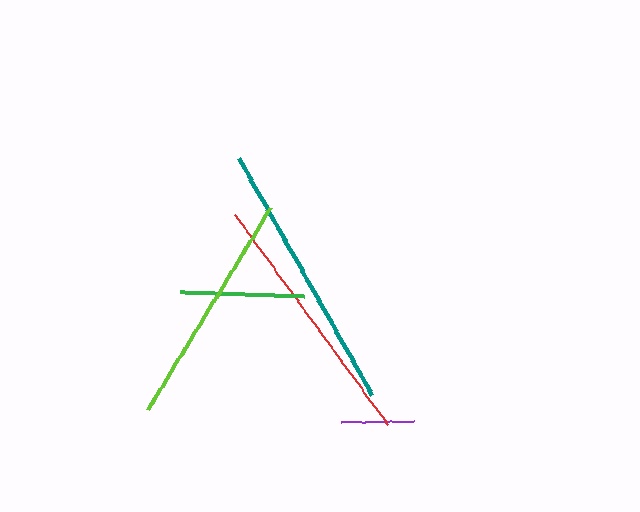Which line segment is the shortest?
The purple line is the shortest at approximately 73 pixels.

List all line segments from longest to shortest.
From longest to shortest: teal, red, lime, green, purple.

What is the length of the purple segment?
The purple segment is approximately 73 pixels long.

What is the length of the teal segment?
The teal segment is approximately 271 pixels long.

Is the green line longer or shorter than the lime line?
The lime line is longer than the green line.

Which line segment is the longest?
The teal line is the longest at approximately 271 pixels.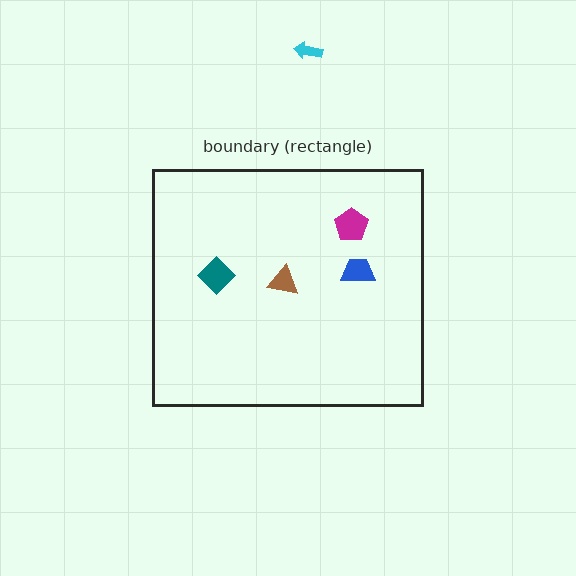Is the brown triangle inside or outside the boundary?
Inside.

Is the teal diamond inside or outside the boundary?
Inside.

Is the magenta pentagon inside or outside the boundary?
Inside.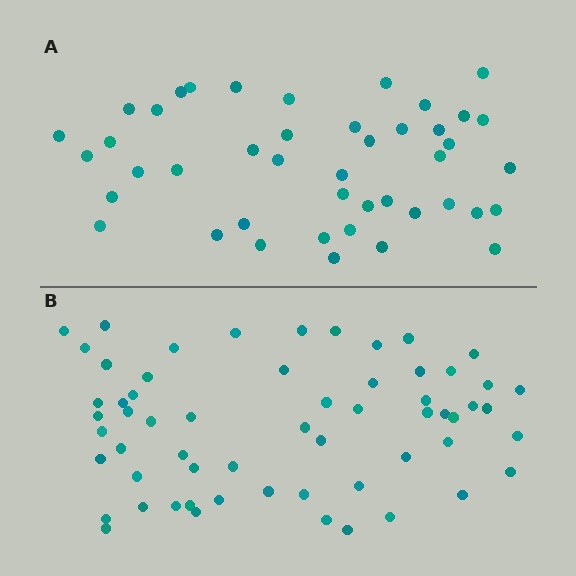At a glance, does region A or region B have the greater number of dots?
Region B (the bottom region) has more dots.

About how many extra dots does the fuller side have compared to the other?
Region B has approximately 15 more dots than region A.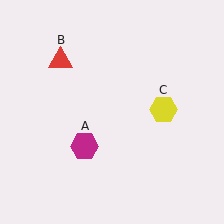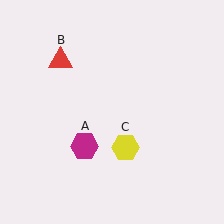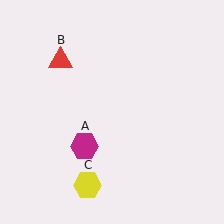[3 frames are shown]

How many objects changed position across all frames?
1 object changed position: yellow hexagon (object C).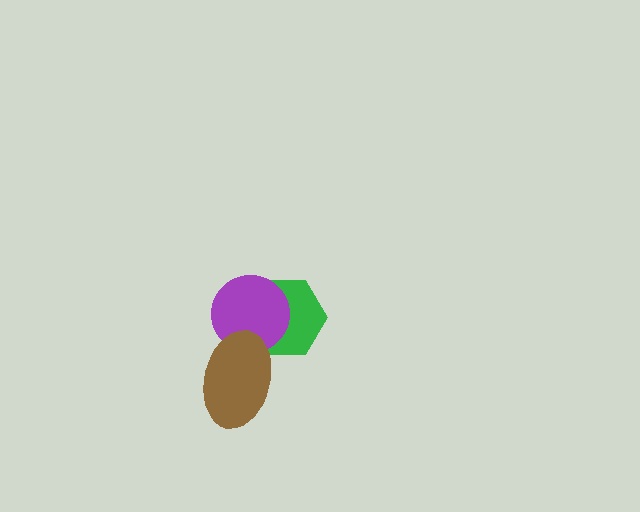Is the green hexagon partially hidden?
Yes, it is partially covered by another shape.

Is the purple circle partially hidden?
Yes, it is partially covered by another shape.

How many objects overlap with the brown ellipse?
2 objects overlap with the brown ellipse.